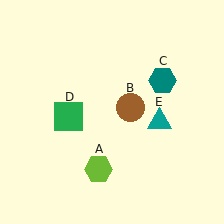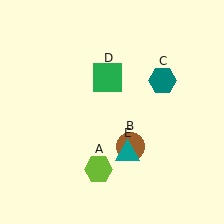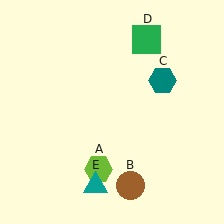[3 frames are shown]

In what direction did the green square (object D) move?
The green square (object D) moved up and to the right.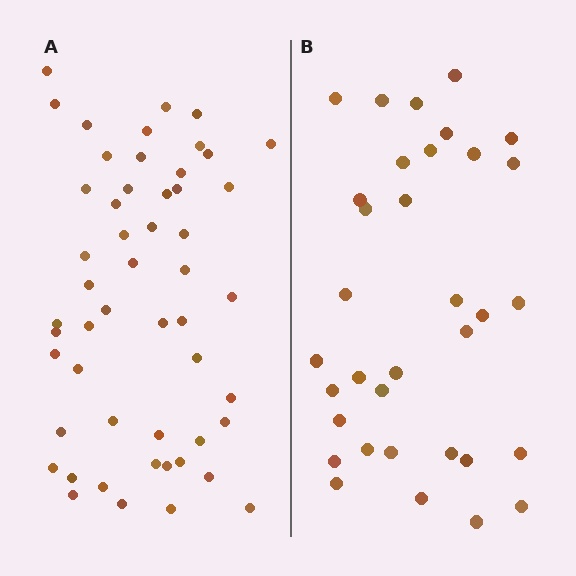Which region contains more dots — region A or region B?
Region A (the left region) has more dots.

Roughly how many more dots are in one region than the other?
Region A has approximately 20 more dots than region B.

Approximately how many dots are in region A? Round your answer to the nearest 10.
About 50 dots. (The exact count is 52, which rounds to 50.)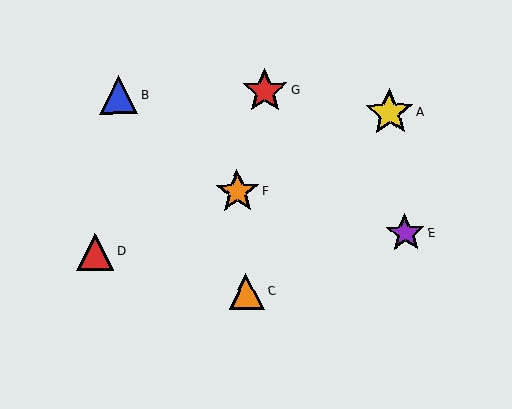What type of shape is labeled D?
Shape D is a red triangle.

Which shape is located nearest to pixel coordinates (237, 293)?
The orange triangle (labeled C) at (246, 292) is nearest to that location.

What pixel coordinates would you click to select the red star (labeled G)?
Click at (265, 91) to select the red star G.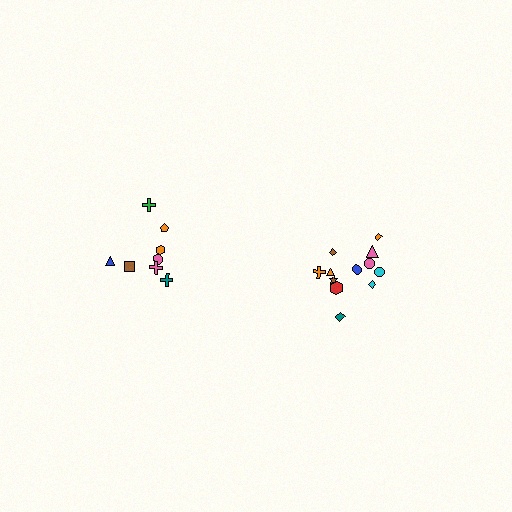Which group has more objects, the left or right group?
The right group.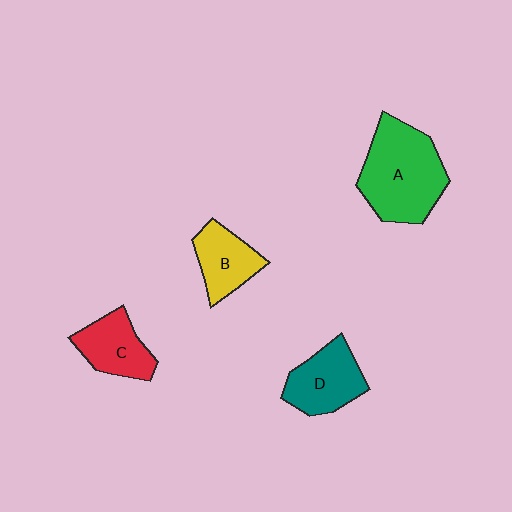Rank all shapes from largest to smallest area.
From largest to smallest: A (green), D (teal), C (red), B (yellow).